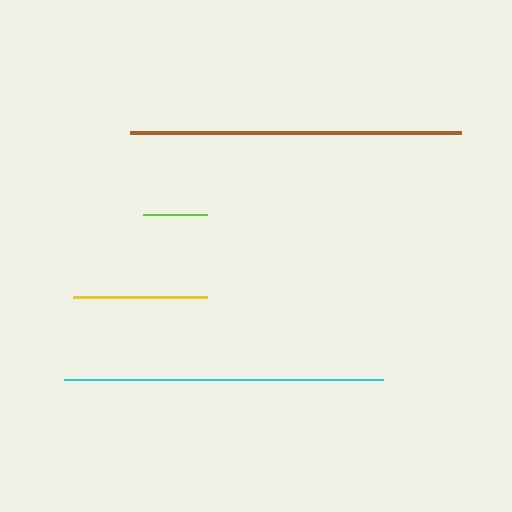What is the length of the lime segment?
The lime segment is approximately 64 pixels long.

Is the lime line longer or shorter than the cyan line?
The cyan line is longer than the lime line.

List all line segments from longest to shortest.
From longest to shortest: brown, cyan, yellow, lime.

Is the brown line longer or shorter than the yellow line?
The brown line is longer than the yellow line.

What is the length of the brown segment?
The brown segment is approximately 331 pixels long.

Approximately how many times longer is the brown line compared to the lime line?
The brown line is approximately 5.2 times the length of the lime line.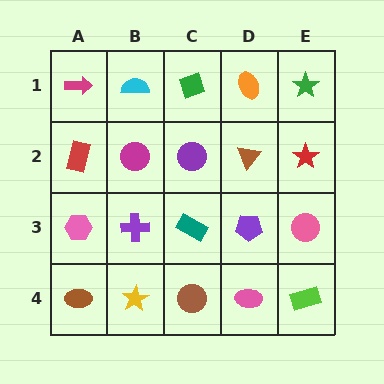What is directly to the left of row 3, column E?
A purple pentagon.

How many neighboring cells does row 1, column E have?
2.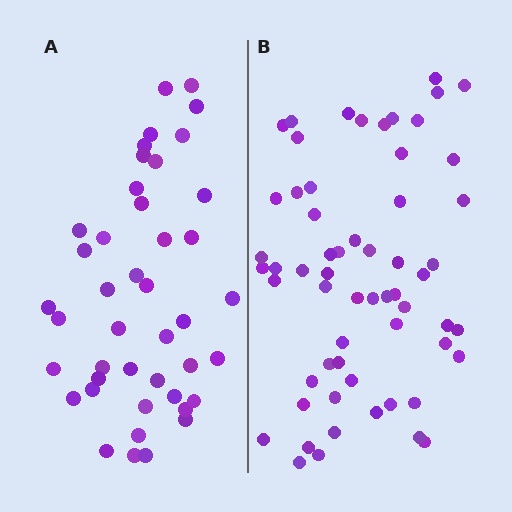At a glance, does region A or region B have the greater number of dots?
Region B (the right region) has more dots.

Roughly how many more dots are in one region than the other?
Region B has approximately 15 more dots than region A.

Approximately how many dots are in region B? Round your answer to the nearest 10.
About 60 dots.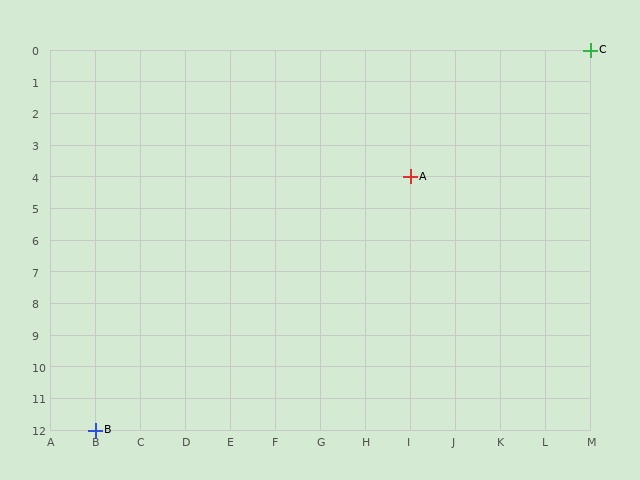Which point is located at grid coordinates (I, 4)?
Point A is at (I, 4).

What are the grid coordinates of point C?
Point C is at grid coordinates (M, 0).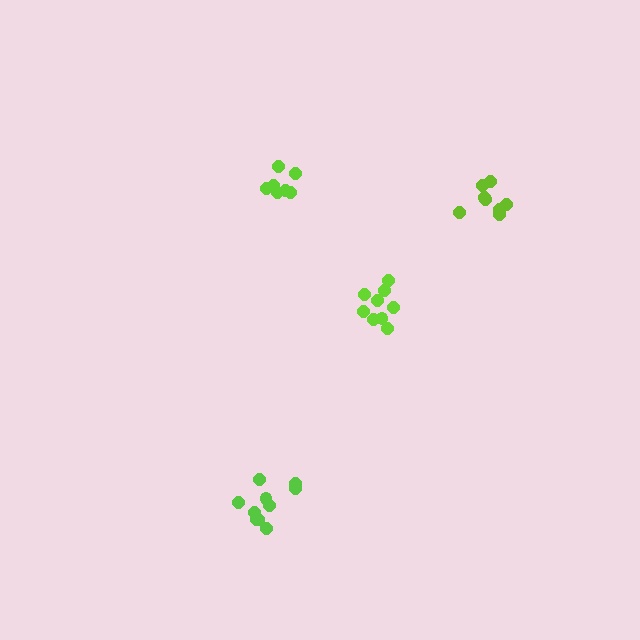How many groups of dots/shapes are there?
There are 4 groups.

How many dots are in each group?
Group 1: 9 dots, Group 2: 7 dots, Group 3: 11 dots, Group 4: 8 dots (35 total).